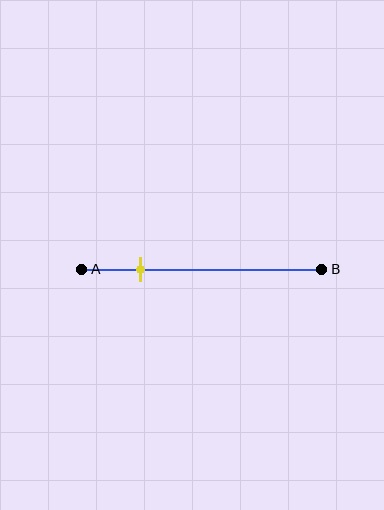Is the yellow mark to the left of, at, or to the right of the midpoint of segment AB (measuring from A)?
The yellow mark is to the left of the midpoint of segment AB.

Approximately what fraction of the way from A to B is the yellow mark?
The yellow mark is approximately 25% of the way from A to B.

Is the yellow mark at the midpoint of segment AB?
No, the mark is at about 25% from A, not at the 50% midpoint.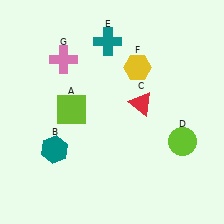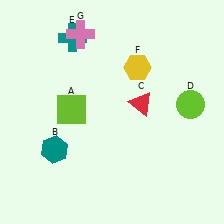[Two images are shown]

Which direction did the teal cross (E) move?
The teal cross (E) moved left.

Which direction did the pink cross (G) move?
The pink cross (G) moved up.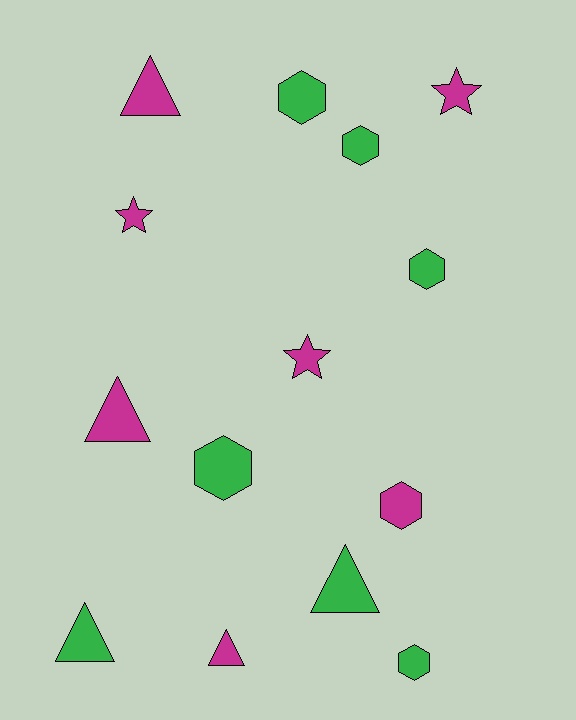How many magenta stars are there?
There are 3 magenta stars.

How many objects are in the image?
There are 14 objects.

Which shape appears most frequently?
Hexagon, with 6 objects.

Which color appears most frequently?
Magenta, with 7 objects.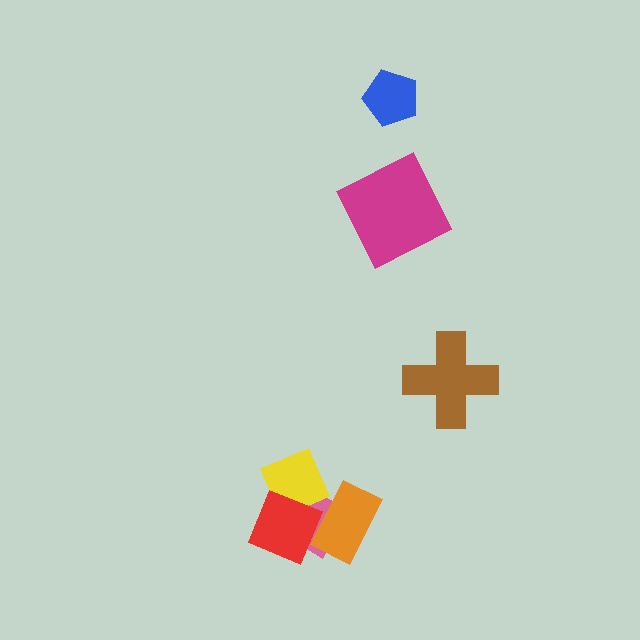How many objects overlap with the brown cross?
0 objects overlap with the brown cross.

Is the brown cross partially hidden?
No, no other shape covers it.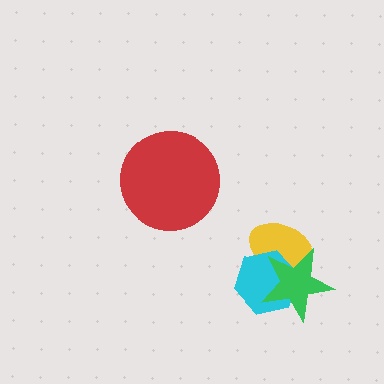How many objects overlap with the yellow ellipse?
2 objects overlap with the yellow ellipse.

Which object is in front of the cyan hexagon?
The green star is in front of the cyan hexagon.